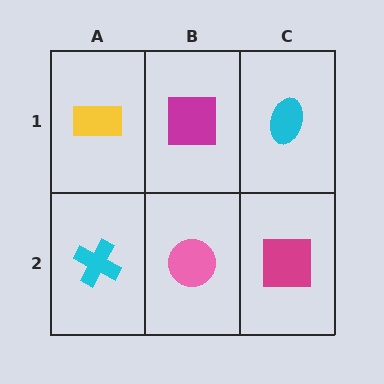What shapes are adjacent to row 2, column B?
A magenta square (row 1, column B), a cyan cross (row 2, column A), a magenta square (row 2, column C).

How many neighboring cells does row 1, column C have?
2.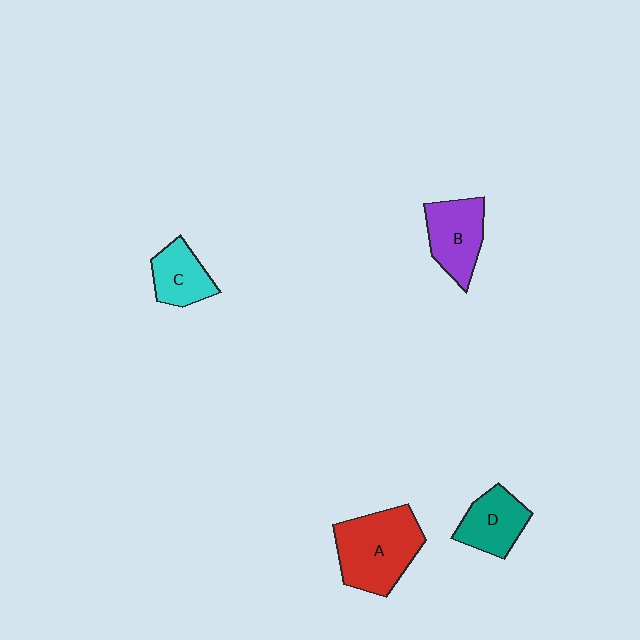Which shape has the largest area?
Shape A (red).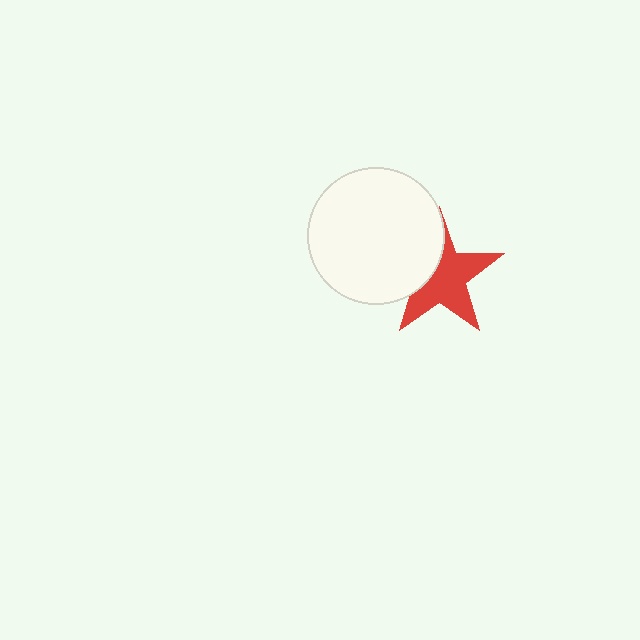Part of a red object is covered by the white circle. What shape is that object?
It is a star.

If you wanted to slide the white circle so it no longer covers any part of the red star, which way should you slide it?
Slide it left — that is the most direct way to separate the two shapes.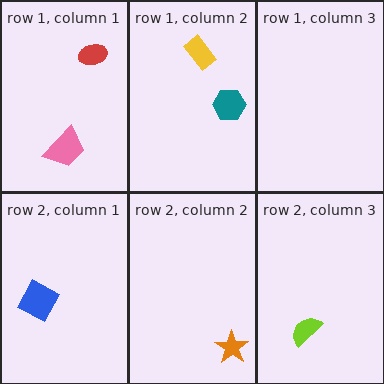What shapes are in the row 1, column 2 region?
The yellow rectangle, the teal hexagon.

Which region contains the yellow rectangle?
The row 1, column 2 region.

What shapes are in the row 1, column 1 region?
The pink trapezoid, the red ellipse.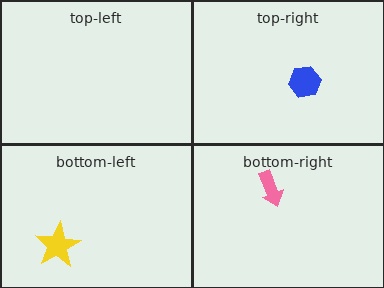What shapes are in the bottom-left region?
The yellow star.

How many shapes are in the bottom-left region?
1.